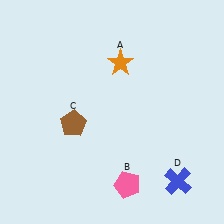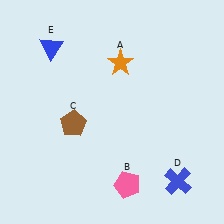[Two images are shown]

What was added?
A blue triangle (E) was added in Image 2.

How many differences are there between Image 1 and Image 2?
There is 1 difference between the two images.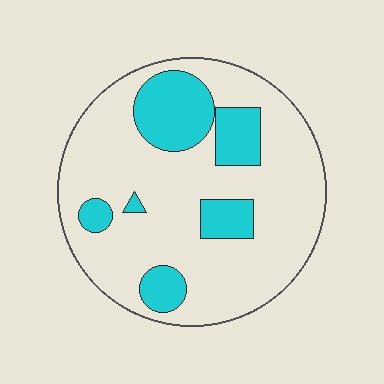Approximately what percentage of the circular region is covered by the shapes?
Approximately 25%.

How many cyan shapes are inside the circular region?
6.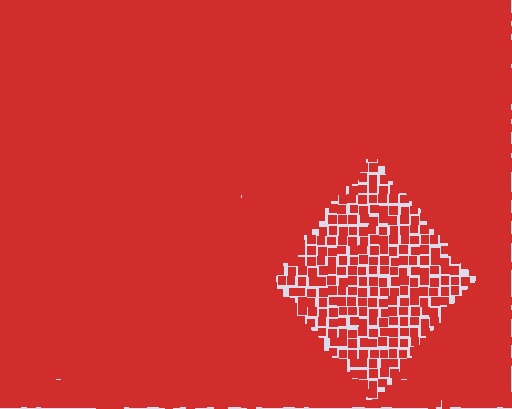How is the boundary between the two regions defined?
The boundary is defined by a change in element density (approximately 2.2x ratio). All elements are the same color, size, and shape.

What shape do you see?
I see a diamond.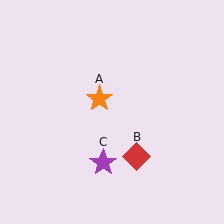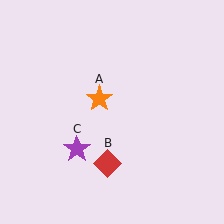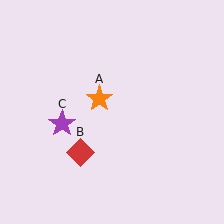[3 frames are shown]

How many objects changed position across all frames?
2 objects changed position: red diamond (object B), purple star (object C).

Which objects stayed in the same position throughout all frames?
Orange star (object A) remained stationary.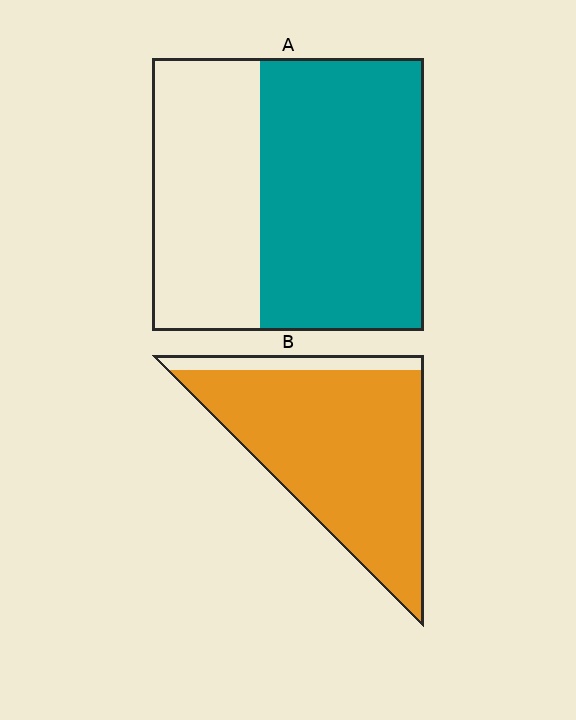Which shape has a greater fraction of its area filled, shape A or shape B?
Shape B.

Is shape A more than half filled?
Yes.